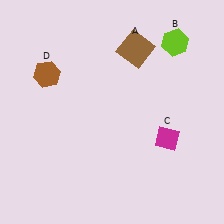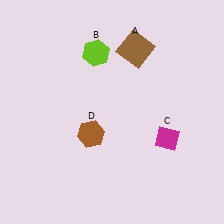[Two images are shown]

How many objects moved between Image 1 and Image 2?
2 objects moved between the two images.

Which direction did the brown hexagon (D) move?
The brown hexagon (D) moved down.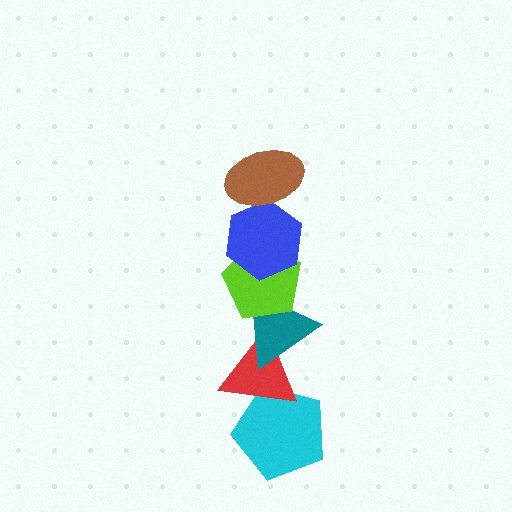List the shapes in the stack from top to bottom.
From top to bottom: the brown ellipse, the blue hexagon, the lime pentagon, the teal triangle, the red triangle, the cyan pentagon.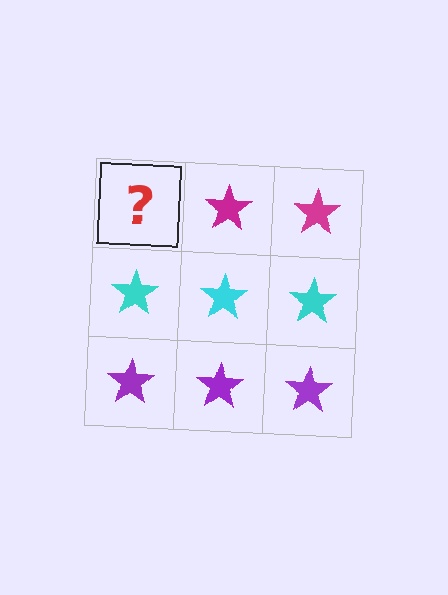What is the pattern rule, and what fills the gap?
The rule is that each row has a consistent color. The gap should be filled with a magenta star.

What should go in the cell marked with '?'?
The missing cell should contain a magenta star.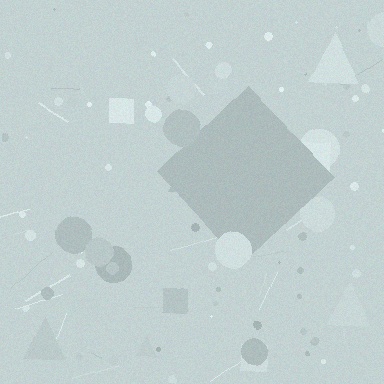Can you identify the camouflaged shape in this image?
The camouflaged shape is a diamond.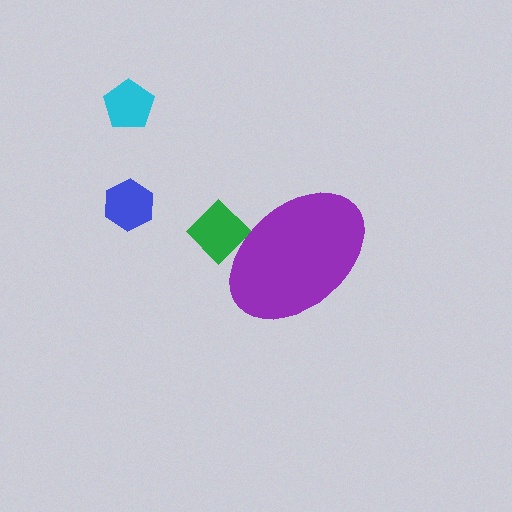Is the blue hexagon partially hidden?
No, the blue hexagon is fully visible.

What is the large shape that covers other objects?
A purple ellipse.